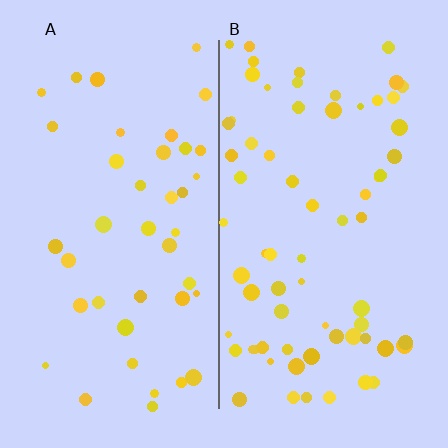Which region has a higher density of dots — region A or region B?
B (the right).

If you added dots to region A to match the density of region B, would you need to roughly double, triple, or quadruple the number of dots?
Approximately double.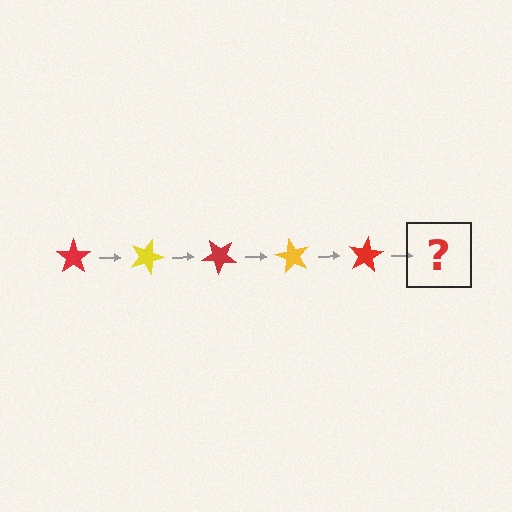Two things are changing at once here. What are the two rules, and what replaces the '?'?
The two rules are that it rotates 20 degrees each step and the color cycles through red and yellow. The '?' should be a yellow star, rotated 100 degrees from the start.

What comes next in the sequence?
The next element should be a yellow star, rotated 100 degrees from the start.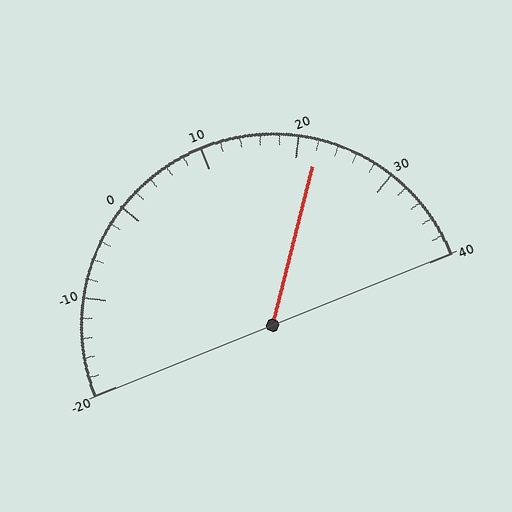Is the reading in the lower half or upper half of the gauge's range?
The reading is in the upper half of the range (-20 to 40).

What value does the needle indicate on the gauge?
The needle indicates approximately 22.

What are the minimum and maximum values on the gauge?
The gauge ranges from -20 to 40.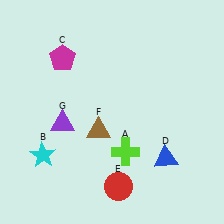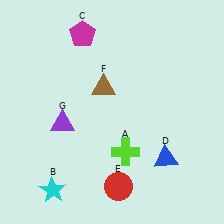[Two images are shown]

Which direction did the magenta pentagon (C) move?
The magenta pentagon (C) moved up.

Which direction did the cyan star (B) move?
The cyan star (B) moved down.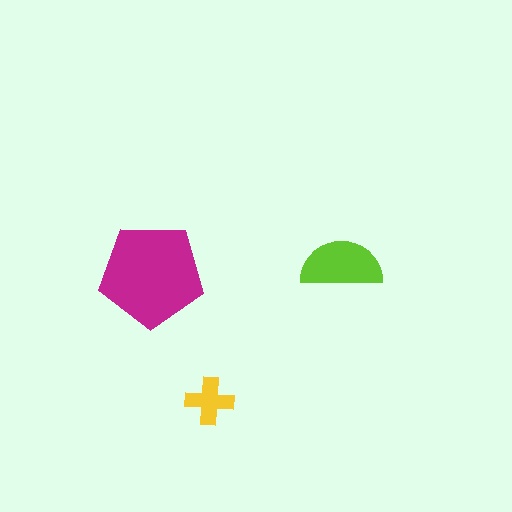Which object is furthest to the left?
The magenta pentagon is leftmost.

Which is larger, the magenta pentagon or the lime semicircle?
The magenta pentagon.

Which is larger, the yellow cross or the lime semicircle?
The lime semicircle.